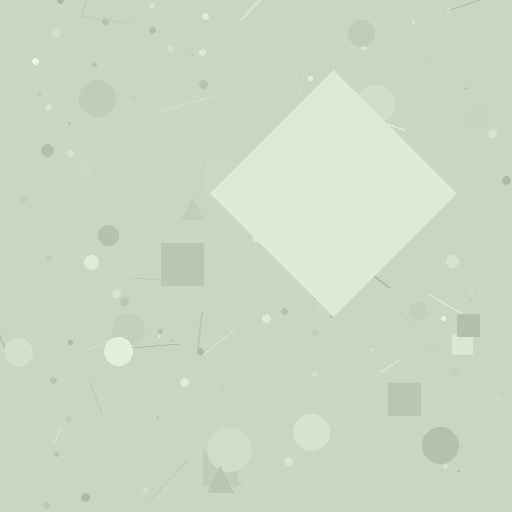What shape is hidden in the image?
A diamond is hidden in the image.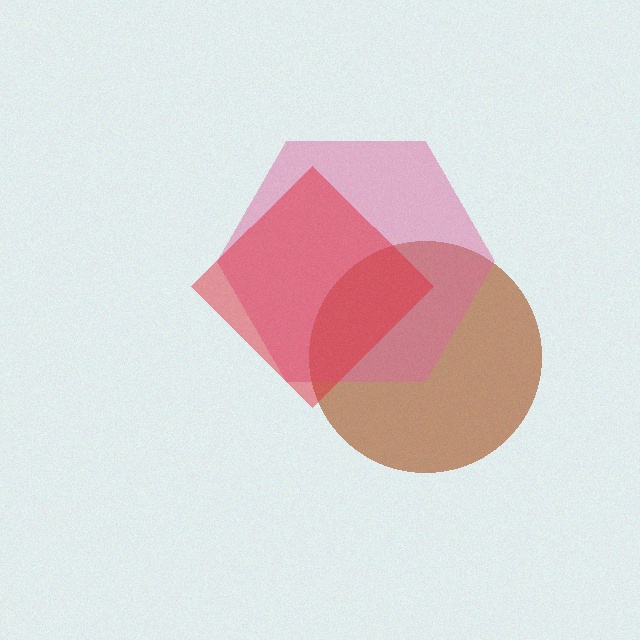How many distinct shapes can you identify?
There are 3 distinct shapes: a brown circle, a pink hexagon, a red diamond.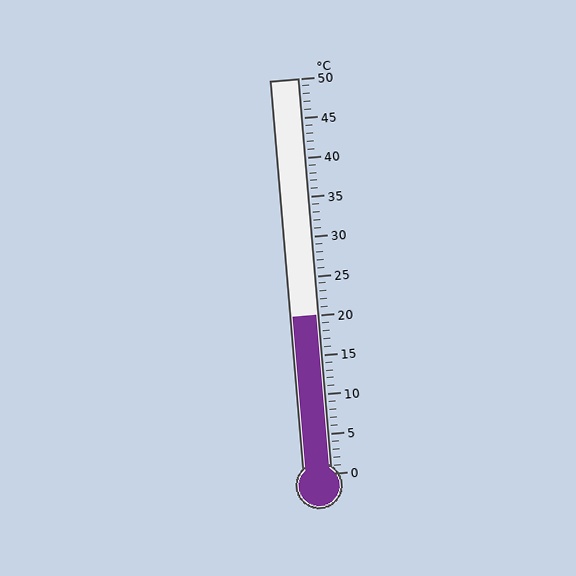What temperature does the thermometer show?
The thermometer shows approximately 20°C.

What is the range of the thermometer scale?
The thermometer scale ranges from 0°C to 50°C.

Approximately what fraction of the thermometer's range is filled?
The thermometer is filled to approximately 40% of its range.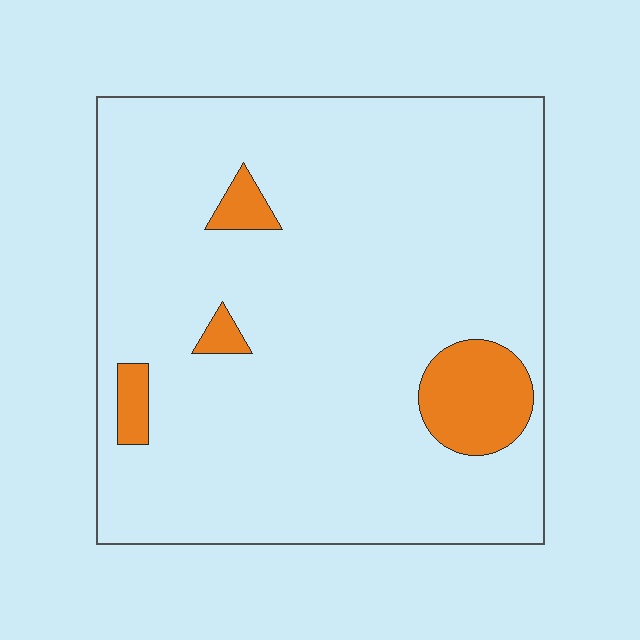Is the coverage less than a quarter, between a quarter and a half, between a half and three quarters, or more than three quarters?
Less than a quarter.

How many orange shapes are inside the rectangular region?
4.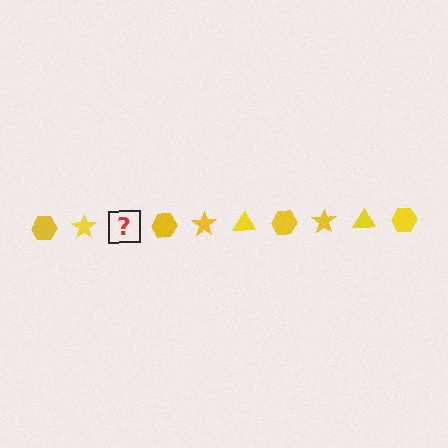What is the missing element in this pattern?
The missing element is a yellow triangle.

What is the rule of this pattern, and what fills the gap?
The rule is that the pattern cycles through hexagon, star, triangle shapes in yellow. The gap should be filled with a yellow triangle.